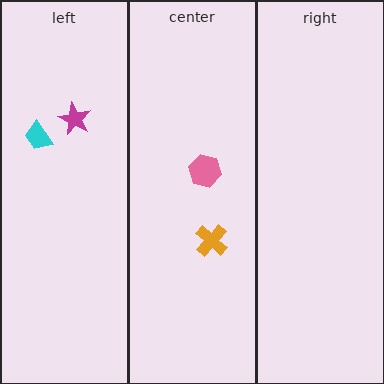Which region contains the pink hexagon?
The center region.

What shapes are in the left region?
The magenta star, the cyan trapezoid.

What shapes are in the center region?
The pink hexagon, the orange cross.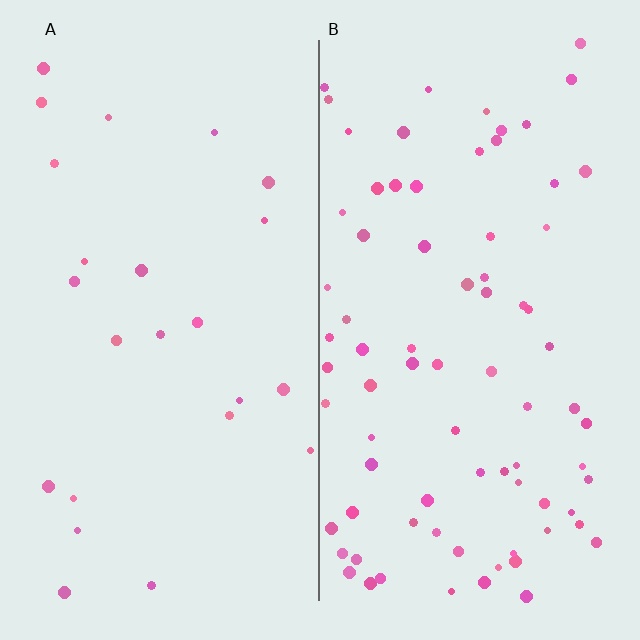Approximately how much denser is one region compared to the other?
Approximately 3.3× — region B over region A.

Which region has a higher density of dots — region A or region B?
B (the right).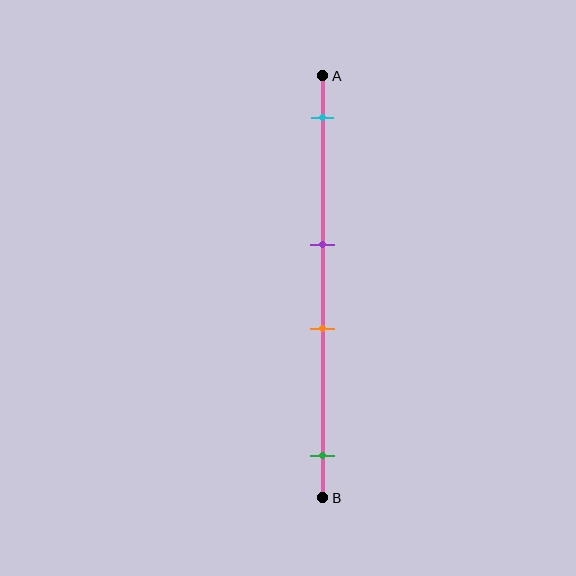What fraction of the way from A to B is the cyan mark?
The cyan mark is approximately 10% (0.1) of the way from A to B.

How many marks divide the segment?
There are 4 marks dividing the segment.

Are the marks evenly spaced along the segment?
No, the marks are not evenly spaced.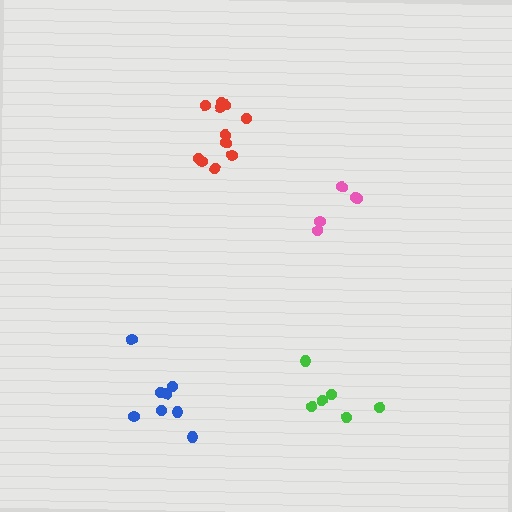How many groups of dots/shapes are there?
There are 4 groups.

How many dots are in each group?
Group 1: 11 dots, Group 2: 6 dots, Group 3: 5 dots, Group 4: 8 dots (30 total).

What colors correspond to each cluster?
The clusters are colored: red, green, pink, blue.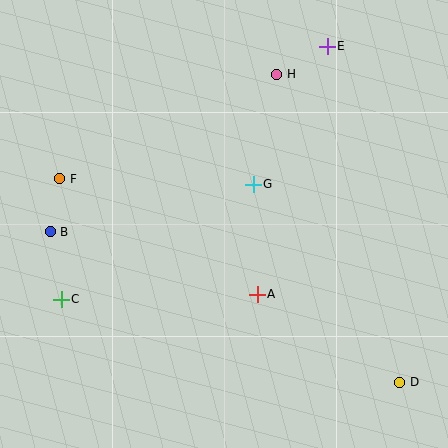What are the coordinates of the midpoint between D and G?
The midpoint between D and G is at (327, 283).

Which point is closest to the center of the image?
Point G at (253, 184) is closest to the center.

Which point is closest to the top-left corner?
Point F is closest to the top-left corner.